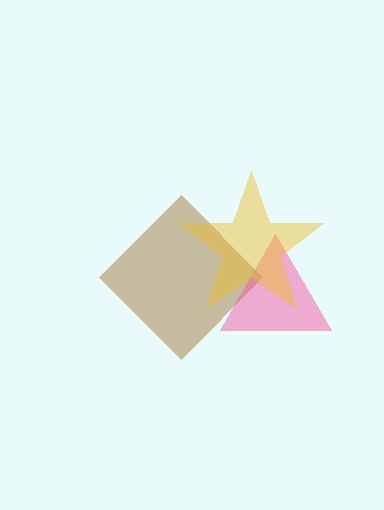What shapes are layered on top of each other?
The layered shapes are: a brown diamond, a pink triangle, a yellow star.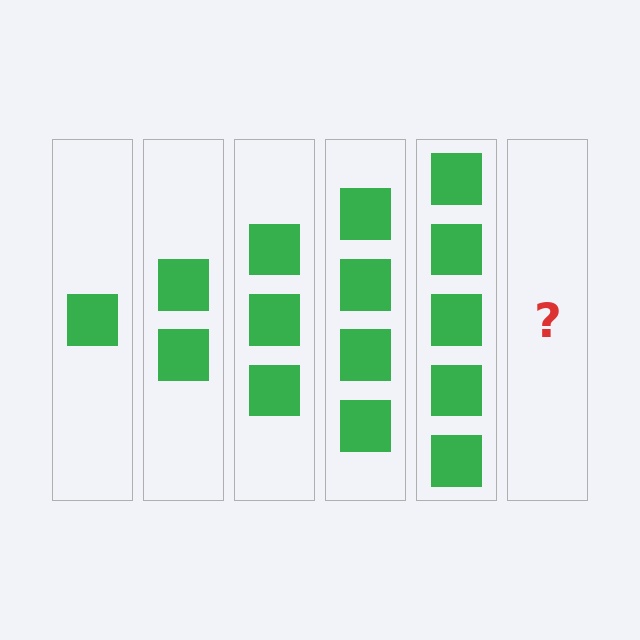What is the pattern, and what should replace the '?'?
The pattern is that each step adds one more square. The '?' should be 6 squares.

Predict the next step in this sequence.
The next step is 6 squares.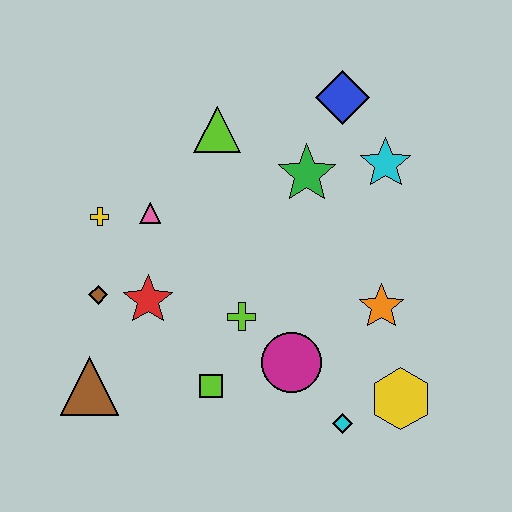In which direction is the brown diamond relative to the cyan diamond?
The brown diamond is to the left of the cyan diamond.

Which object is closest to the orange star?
The yellow hexagon is closest to the orange star.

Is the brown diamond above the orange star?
Yes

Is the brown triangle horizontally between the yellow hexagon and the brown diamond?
No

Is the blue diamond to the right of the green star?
Yes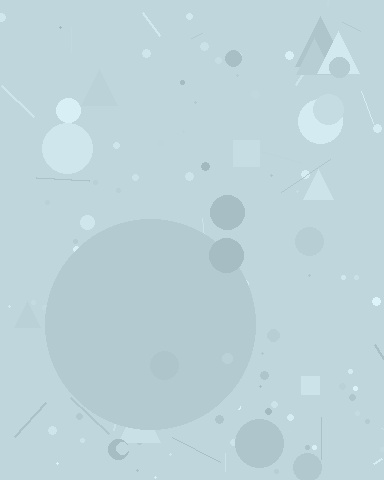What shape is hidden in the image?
A circle is hidden in the image.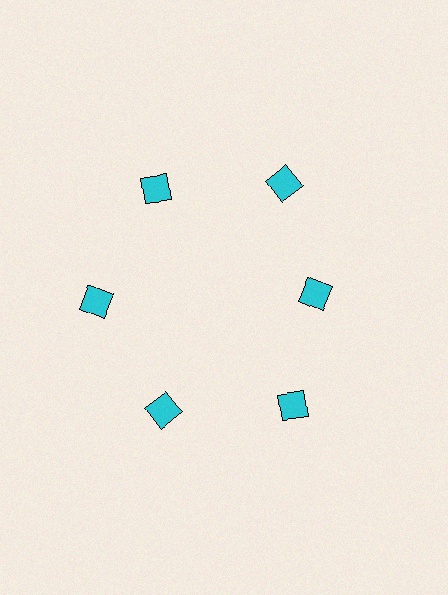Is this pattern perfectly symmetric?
No. The 6 cyan squares are arranged in a ring, but one element near the 3 o'clock position is pulled inward toward the center, breaking the 6-fold rotational symmetry.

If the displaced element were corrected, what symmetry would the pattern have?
It would have 6-fold rotational symmetry — the pattern would map onto itself every 60 degrees.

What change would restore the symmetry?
The symmetry would be restored by moving it outward, back onto the ring so that all 6 squares sit at equal angles and equal distance from the center.